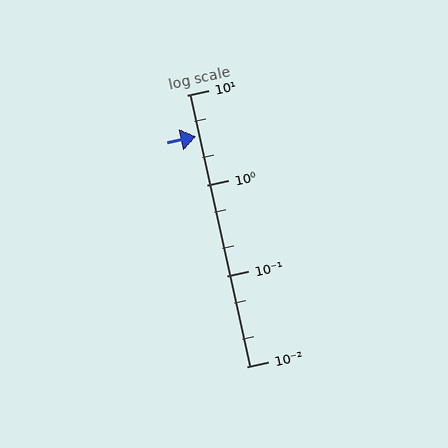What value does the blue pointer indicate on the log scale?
The pointer indicates approximately 3.5.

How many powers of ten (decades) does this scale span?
The scale spans 3 decades, from 0.01 to 10.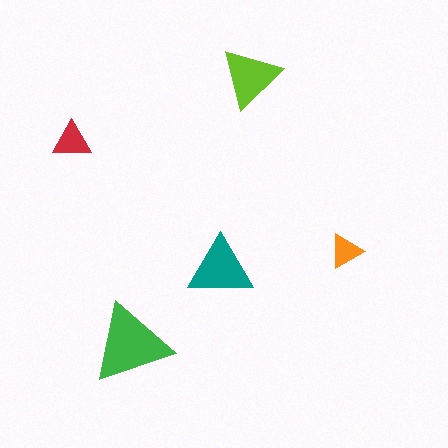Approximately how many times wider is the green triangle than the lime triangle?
About 1.5 times wider.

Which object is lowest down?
The green triangle is bottommost.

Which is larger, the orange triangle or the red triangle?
The red one.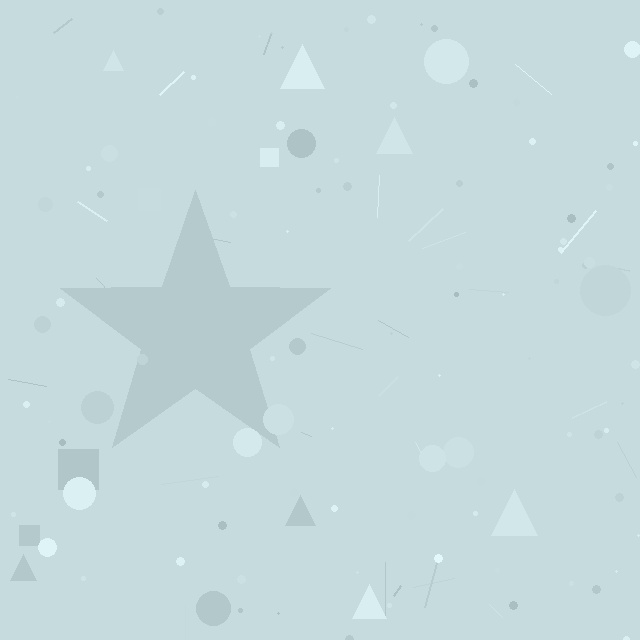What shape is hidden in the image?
A star is hidden in the image.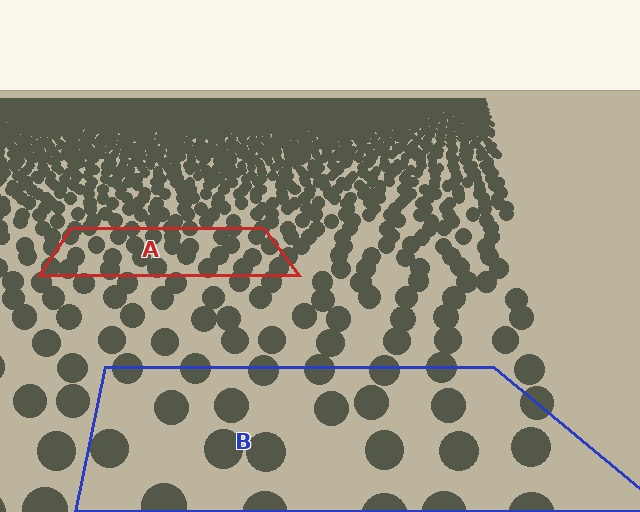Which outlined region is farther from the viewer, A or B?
Region A is farther from the viewer — the texture elements inside it appear smaller and more densely packed.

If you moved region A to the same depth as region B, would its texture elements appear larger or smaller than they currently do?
They would appear larger. At a closer depth, the same texture elements are projected at a bigger on-screen size.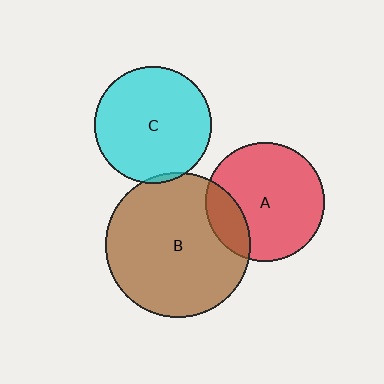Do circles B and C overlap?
Yes.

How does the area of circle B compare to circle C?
Approximately 1.5 times.